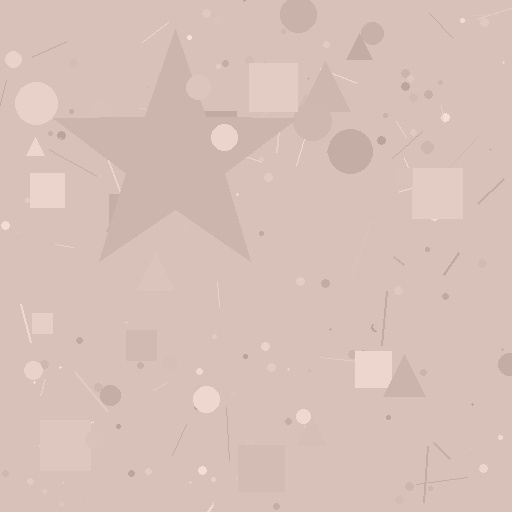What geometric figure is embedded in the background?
A star is embedded in the background.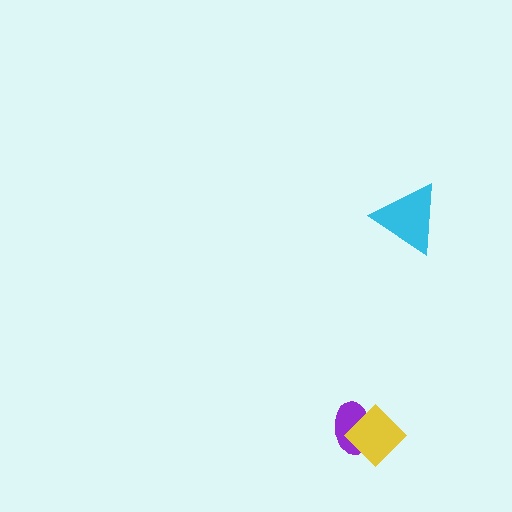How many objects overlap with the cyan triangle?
0 objects overlap with the cyan triangle.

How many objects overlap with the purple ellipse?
1 object overlaps with the purple ellipse.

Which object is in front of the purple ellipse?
The yellow diamond is in front of the purple ellipse.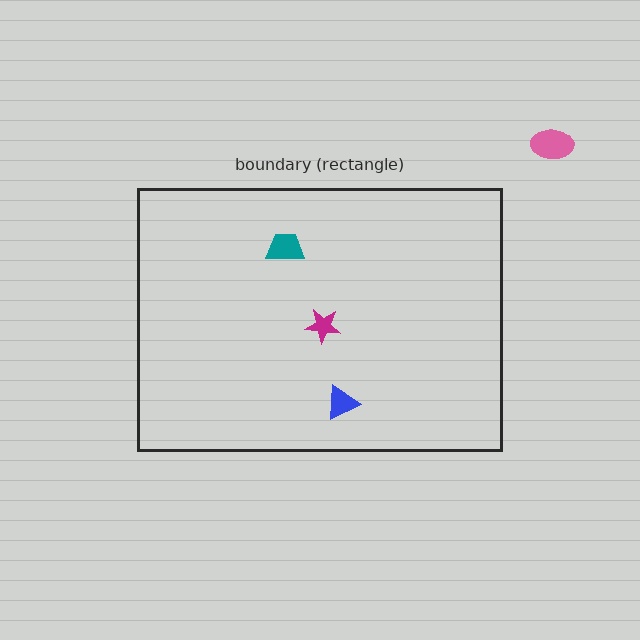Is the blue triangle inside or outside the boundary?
Inside.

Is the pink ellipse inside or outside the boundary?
Outside.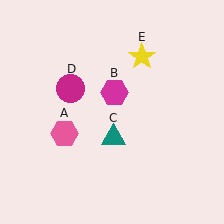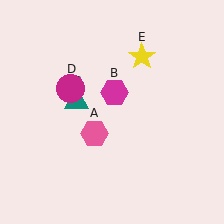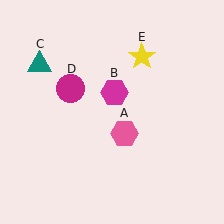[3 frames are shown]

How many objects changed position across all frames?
2 objects changed position: pink hexagon (object A), teal triangle (object C).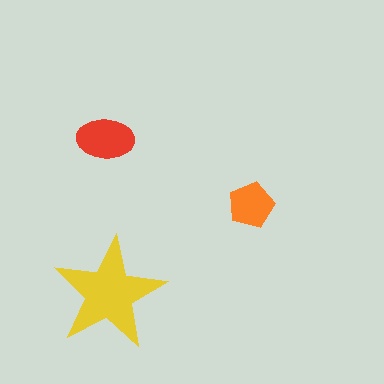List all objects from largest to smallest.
The yellow star, the red ellipse, the orange pentagon.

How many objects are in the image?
There are 3 objects in the image.